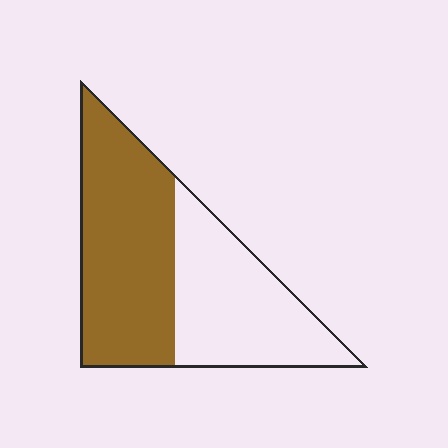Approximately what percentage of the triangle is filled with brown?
Approximately 55%.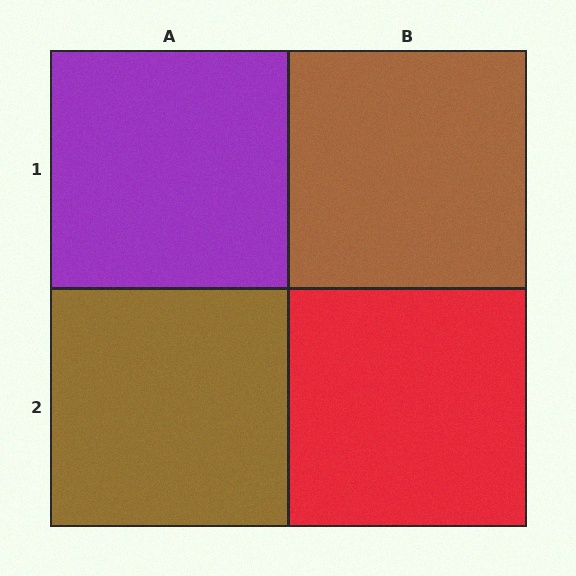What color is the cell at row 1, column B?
Brown.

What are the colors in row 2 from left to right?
Brown, red.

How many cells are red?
1 cell is red.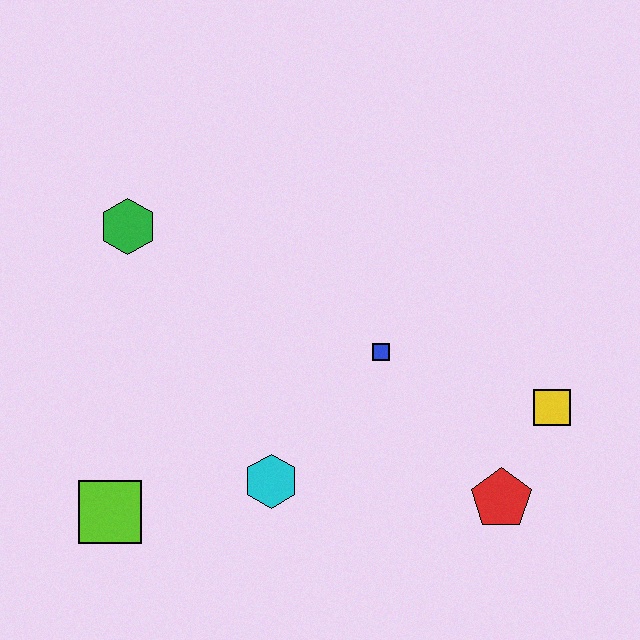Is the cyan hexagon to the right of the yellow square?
No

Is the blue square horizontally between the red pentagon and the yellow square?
No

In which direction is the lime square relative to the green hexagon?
The lime square is below the green hexagon.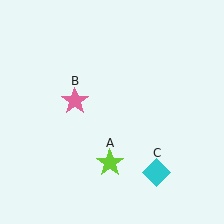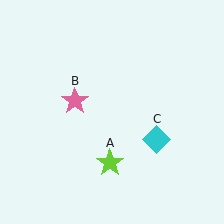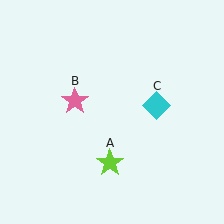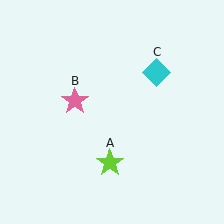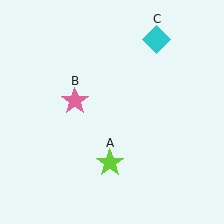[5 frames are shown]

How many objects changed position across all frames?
1 object changed position: cyan diamond (object C).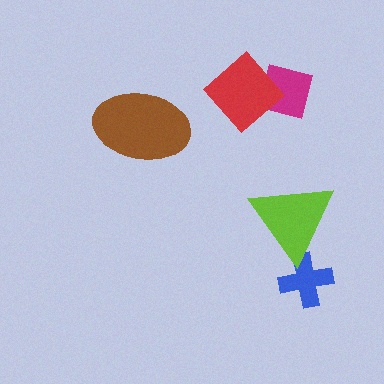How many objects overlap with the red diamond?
1 object overlaps with the red diamond.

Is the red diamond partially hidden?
No, no other shape covers it.